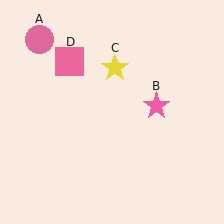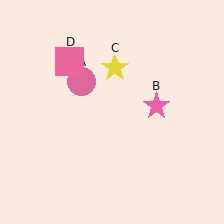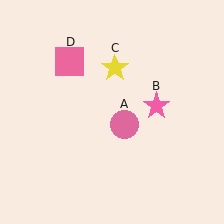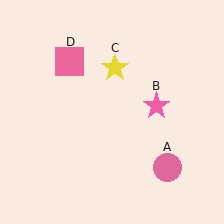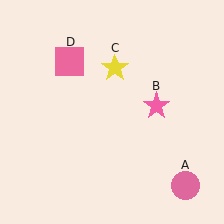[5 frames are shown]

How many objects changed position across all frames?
1 object changed position: pink circle (object A).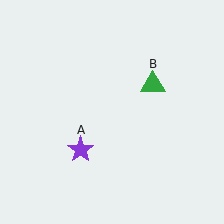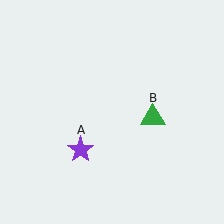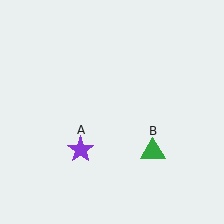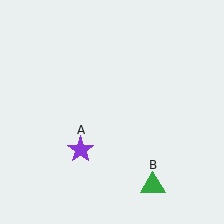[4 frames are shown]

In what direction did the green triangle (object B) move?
The green triangle (object B) moved down.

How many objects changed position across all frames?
1 object changed position: green triangle (object B).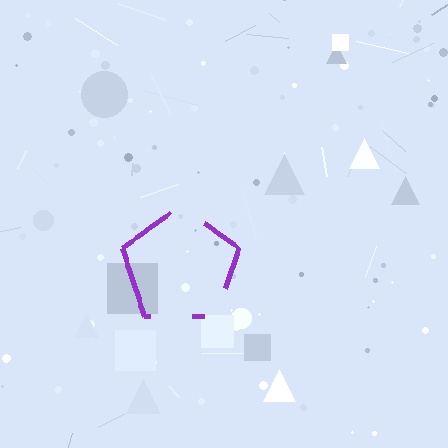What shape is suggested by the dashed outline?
The dashed outline suggests a pentagon.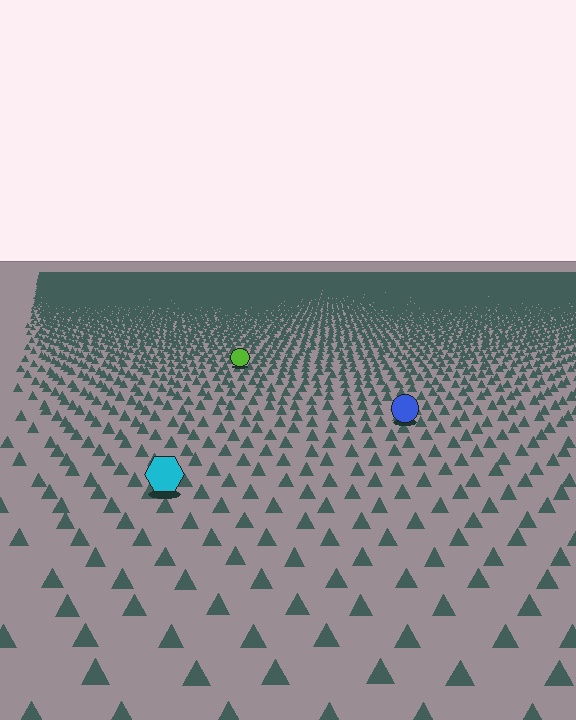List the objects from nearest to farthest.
From nearest to farthest: the cyan hexagon, the blue circle, the lime circle.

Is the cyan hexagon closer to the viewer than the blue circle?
Yes. The cyan hexagon is closer — you can tell from the texture gradient: the ground texture is coarser near it.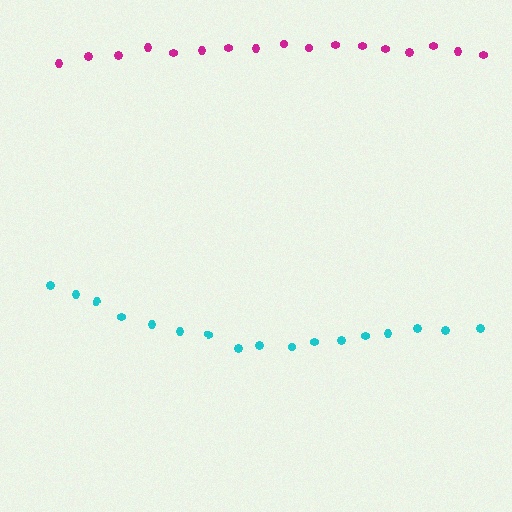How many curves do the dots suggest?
There are 2 distinct paths.